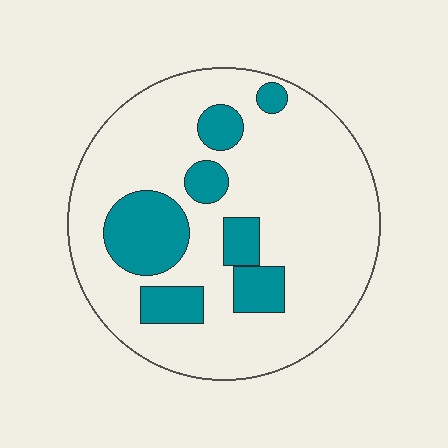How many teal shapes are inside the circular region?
7.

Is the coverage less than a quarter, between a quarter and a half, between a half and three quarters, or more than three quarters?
Less than a quarter.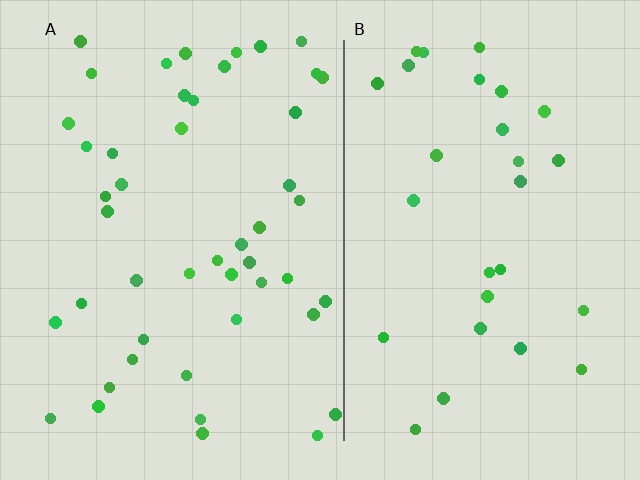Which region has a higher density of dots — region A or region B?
A (the left).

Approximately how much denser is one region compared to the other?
Approximately 1.6× — region A over region B.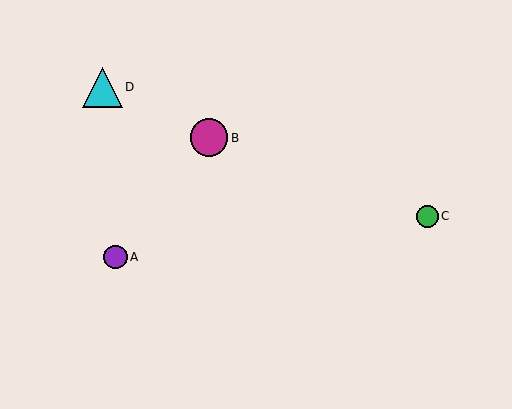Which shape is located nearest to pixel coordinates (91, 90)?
The cyan triangle (labeled D) at (102, 87) is nearest to that location.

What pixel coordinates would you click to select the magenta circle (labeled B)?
Click at (209, 138) to select the magenta circle B.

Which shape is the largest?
The cyan triangle (labeled D) is the largest.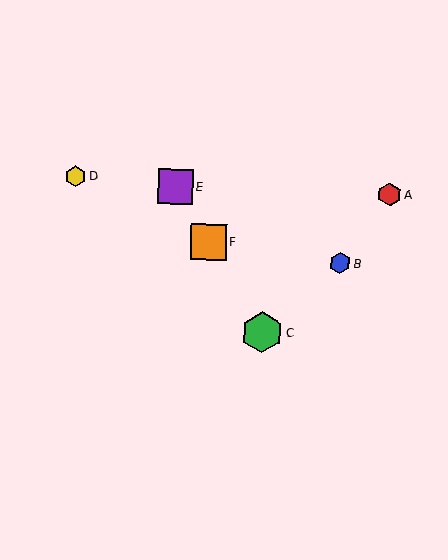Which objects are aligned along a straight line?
Objects C, E, F are aligned along a straight line.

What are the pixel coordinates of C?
Object C is at (262, 332).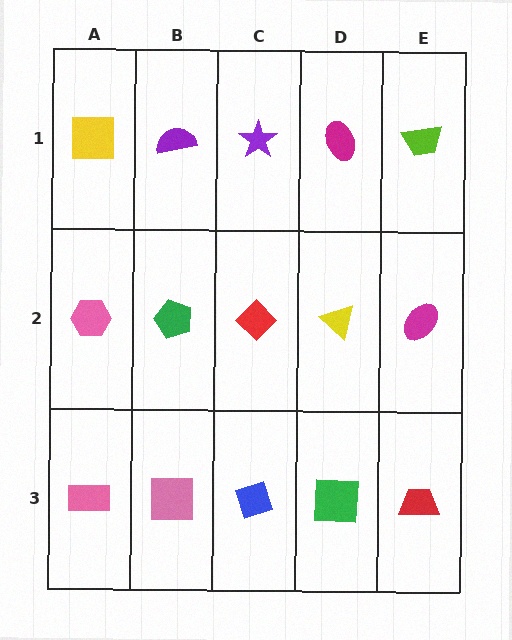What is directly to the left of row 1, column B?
A yellow square.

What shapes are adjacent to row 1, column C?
A red diamond (row 2, column C), a purple semicircle (row 1, column B), a magenta ellipse (row 1, column D).